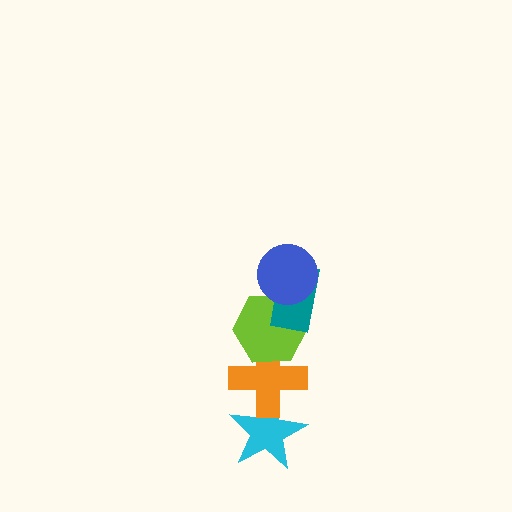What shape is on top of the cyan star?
The orange cross is on top of the cyan star.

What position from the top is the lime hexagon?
The lime hexagon is 3rd from the top.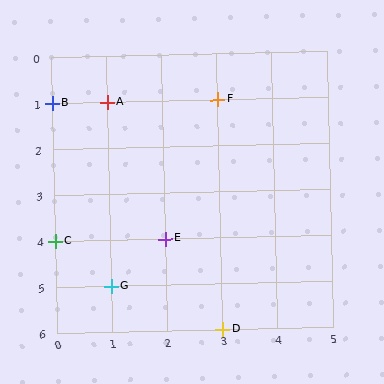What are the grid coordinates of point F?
Point F is at grid coordinates (3, 1).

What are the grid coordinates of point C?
Point C is at grid coordinates (0, 4).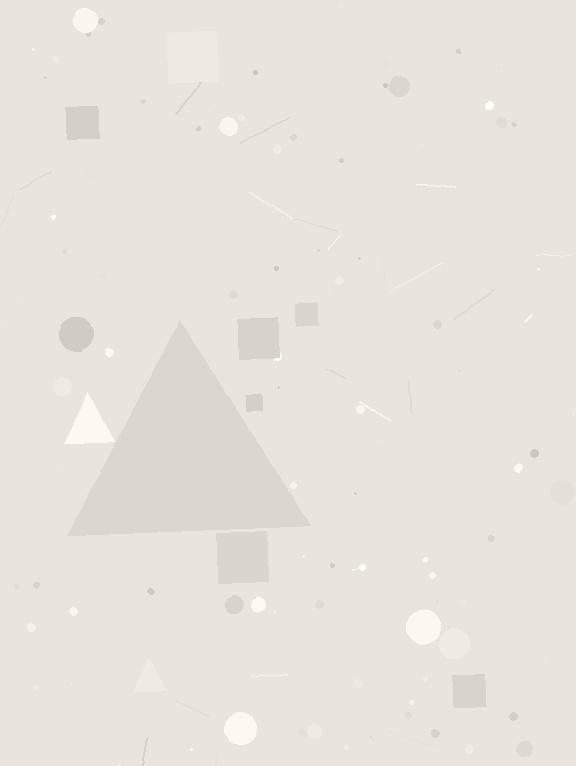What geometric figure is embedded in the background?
A triangle is embedded in the background.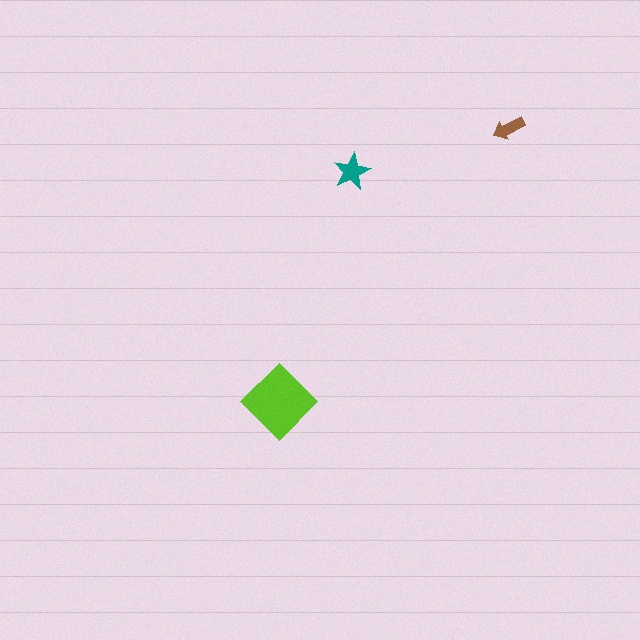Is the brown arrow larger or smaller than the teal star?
Smaller.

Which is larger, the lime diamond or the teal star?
The lime diamond.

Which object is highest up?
The brown arrow is topmost.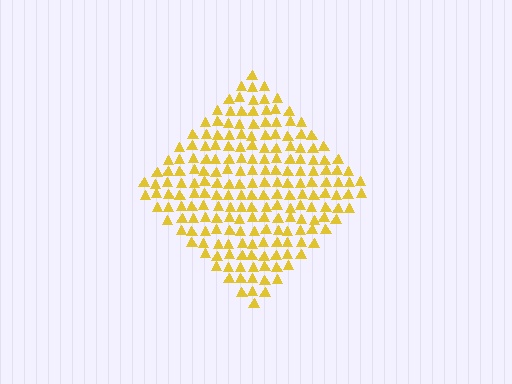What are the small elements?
The small elements are triangles.